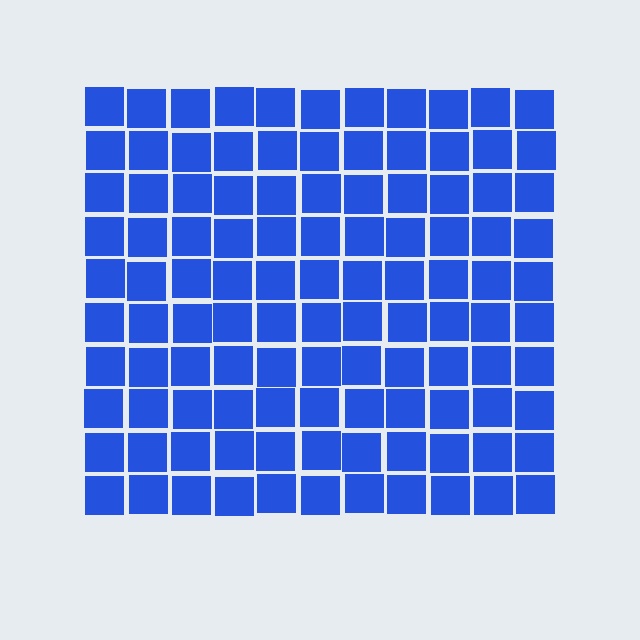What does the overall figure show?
The overall figure shows a square.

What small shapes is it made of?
It is made of small squares.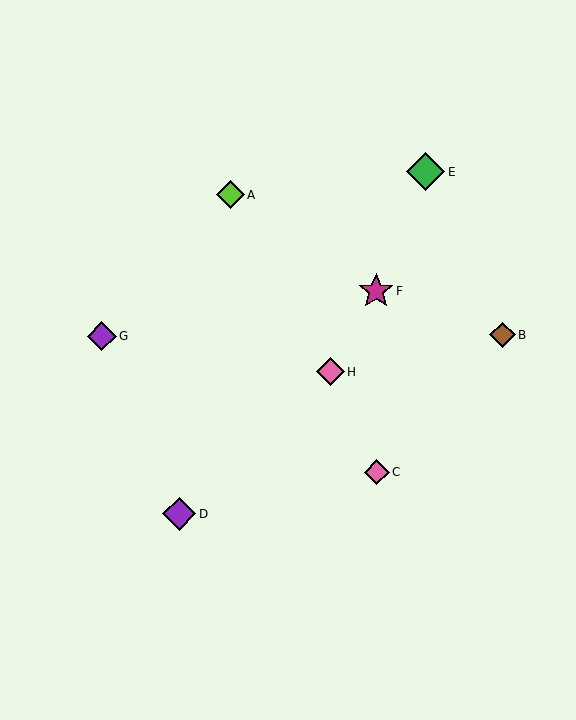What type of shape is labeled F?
Shape F is a magenta star.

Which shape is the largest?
The green diamond (labeled E) is the largest.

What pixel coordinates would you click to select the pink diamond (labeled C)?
Click at (377, 472) to select the pink diamond C.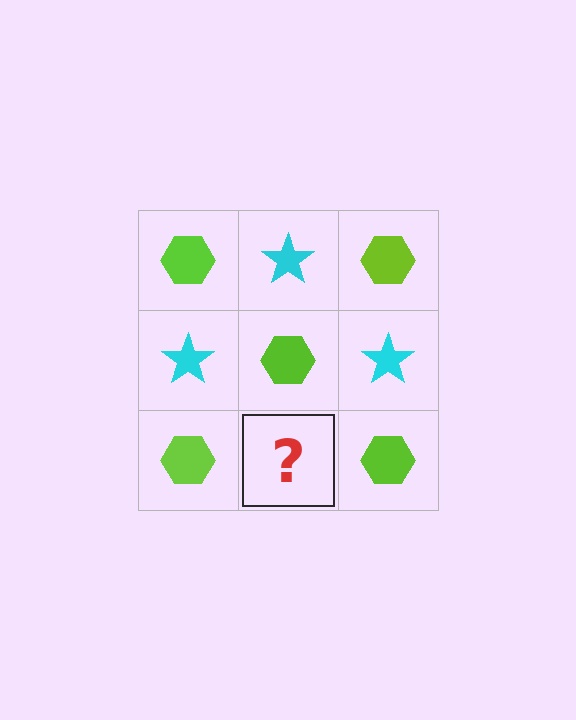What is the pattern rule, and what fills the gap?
The rule is that it alternates lime hexagon and cyan star in a checkerboard pattern. The gap should be filled with a cyan star.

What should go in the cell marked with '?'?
The missing cell should contain a cyan star.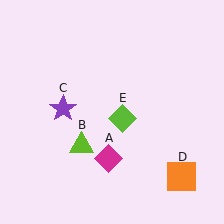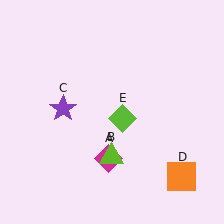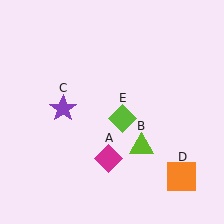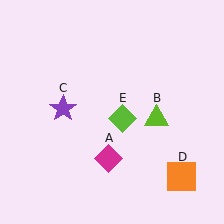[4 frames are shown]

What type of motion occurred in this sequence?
The lime triangle (object B) rotated counterclockwise around the center of the scene.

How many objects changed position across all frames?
1 object changed position: lime triangle (object B).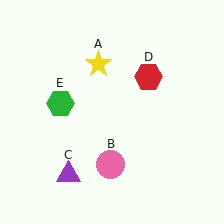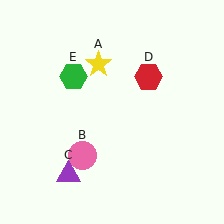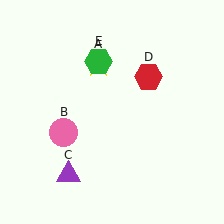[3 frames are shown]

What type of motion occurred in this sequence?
The pink circle (object B), green hexagon (object E) rotated clockwise around the center of the scene.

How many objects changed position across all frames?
2 objects changed position: pink circle (object B), green hexagon (object E).